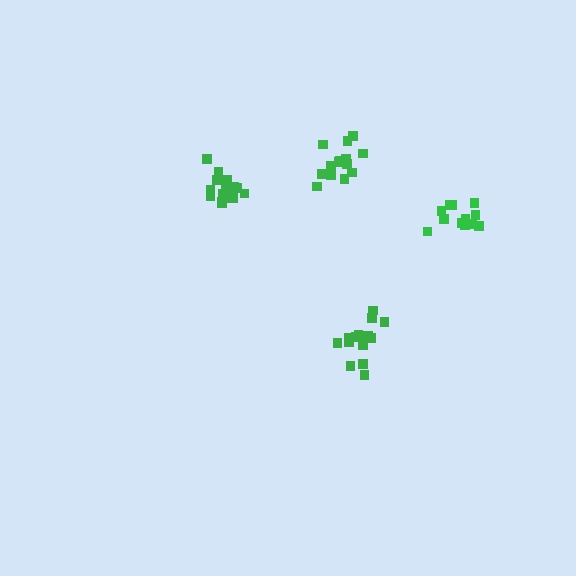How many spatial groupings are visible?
There are 4 spatial groupings.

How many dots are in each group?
Group 1: 16 dots, Group 2: 15 dots, Group 3: 15 dots, Group 4: 12 dots (58 total).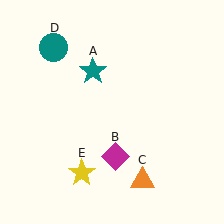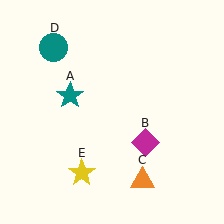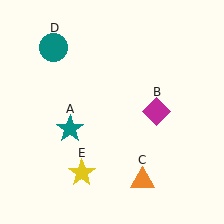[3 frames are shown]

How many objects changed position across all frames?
2 objects changed position: teal star (object A), magenta diamond (object B).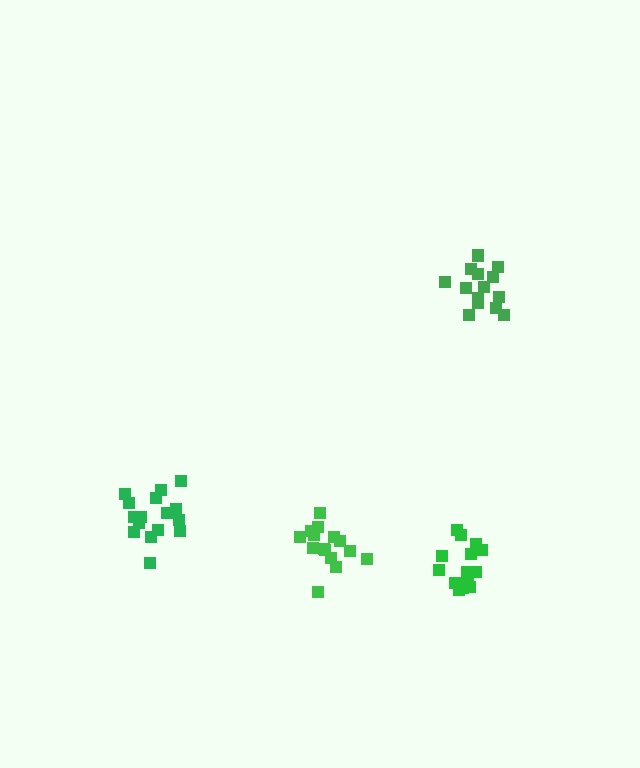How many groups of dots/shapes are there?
There are 4 groups.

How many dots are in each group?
Group 1: 16 dots, Group 2: 15 dots, Group 3: 16 dots, Group 4: 15 dots (62 total).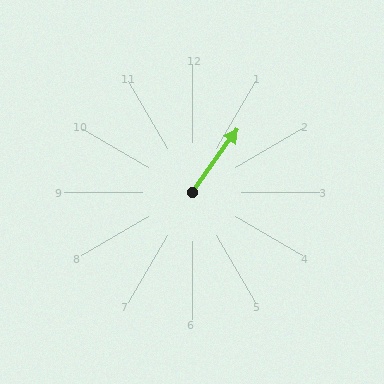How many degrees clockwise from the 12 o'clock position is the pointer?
Approximately 36 degrees.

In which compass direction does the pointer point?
Northeast.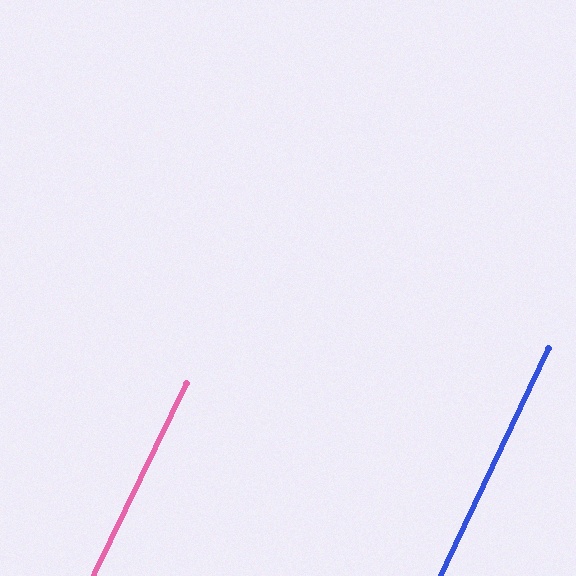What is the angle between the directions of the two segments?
Approximately 1 degree.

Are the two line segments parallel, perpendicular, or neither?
Parallel — their directions differ by only 0.6°.